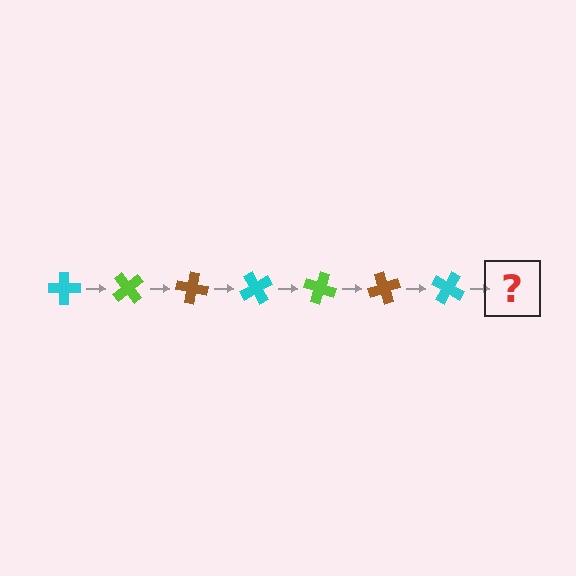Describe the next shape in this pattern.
It should be a lime cross, rotated 350 degrees from the start.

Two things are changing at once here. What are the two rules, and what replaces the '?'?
The two rules are that it rotates 50 degrees each step and the color cycles through cyan, lime, and brown. The '?' should be a lime cross, rotated 350 degrees from the start.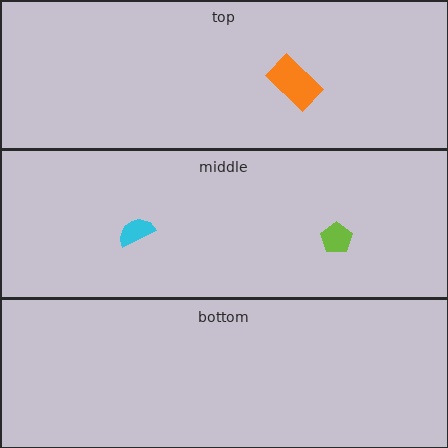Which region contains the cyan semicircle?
The middle region.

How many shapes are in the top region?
1.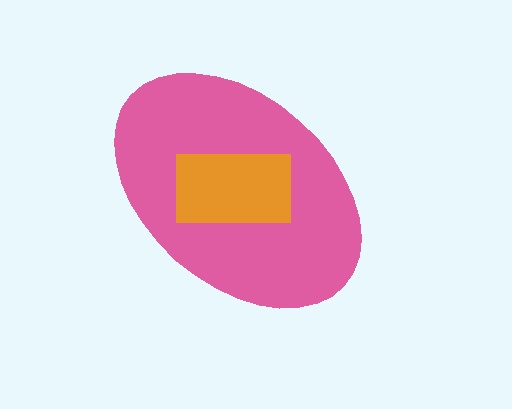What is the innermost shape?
The orange rectangle.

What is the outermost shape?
The pink ellipse.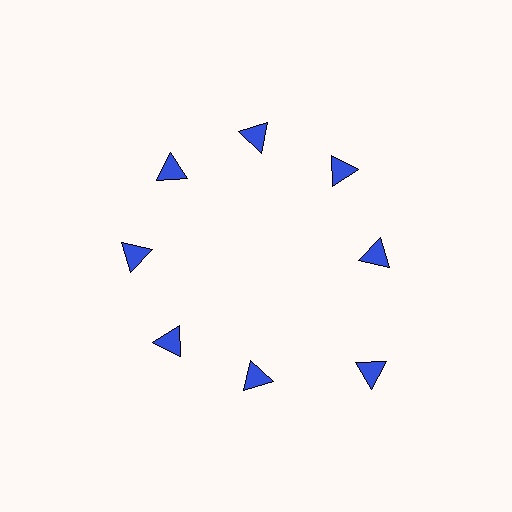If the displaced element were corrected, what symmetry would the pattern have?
It would have 8-fold rotational symmetry — the pattern would map onto itself every 45 degrees.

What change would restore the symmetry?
The symmetry would be restored by moving it inward, back onto the ring so that all 8 triangles sit at equal angles and equal distance from the center.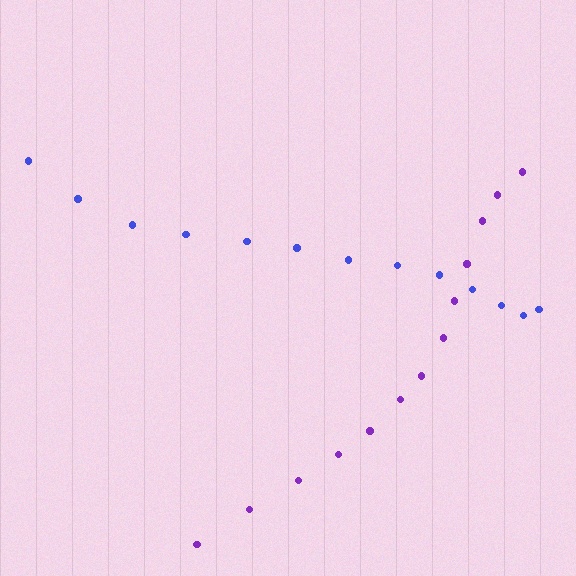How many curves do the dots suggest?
There are 2 distinct paths.